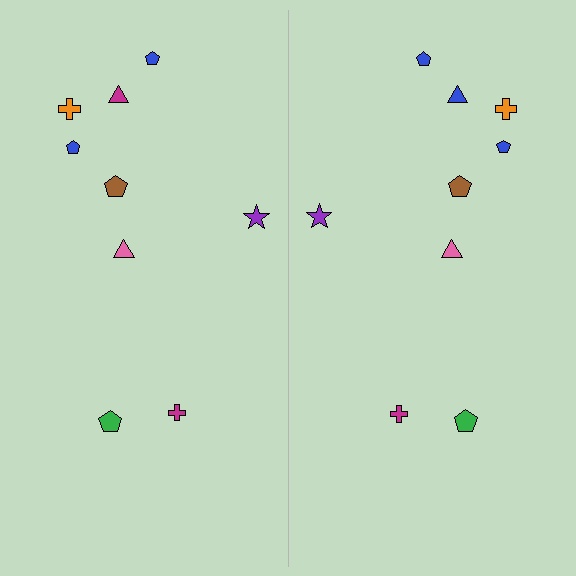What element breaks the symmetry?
The blue triangle on the right side breaks the symmetry — its mirror counterpart is magenta.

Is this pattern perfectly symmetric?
No, the pattern is not perfectly symmetric. The blue triangle on the right side breaks the symmetry — its mirror counterpart is magenta.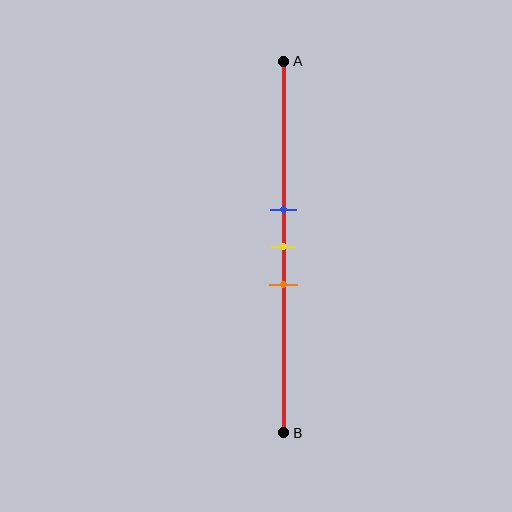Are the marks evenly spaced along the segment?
Yes, the marks are approximately evenly spaced.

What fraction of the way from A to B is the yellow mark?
The yellow mark is approximately 50% (0.5) of the way from A to B.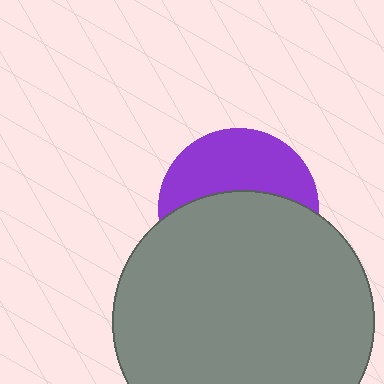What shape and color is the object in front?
The object in front is a gray circle.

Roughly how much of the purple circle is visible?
A small part of it is visible (roughly 42%).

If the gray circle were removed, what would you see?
You would see the complete purple circle.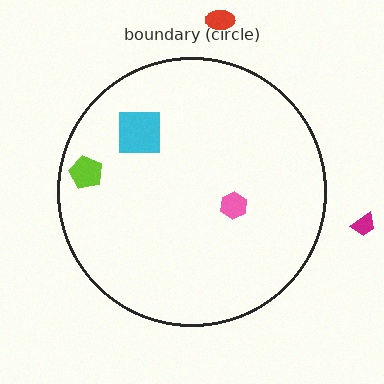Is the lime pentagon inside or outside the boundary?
Inside.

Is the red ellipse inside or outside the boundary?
Outside.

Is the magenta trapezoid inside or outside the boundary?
Outside.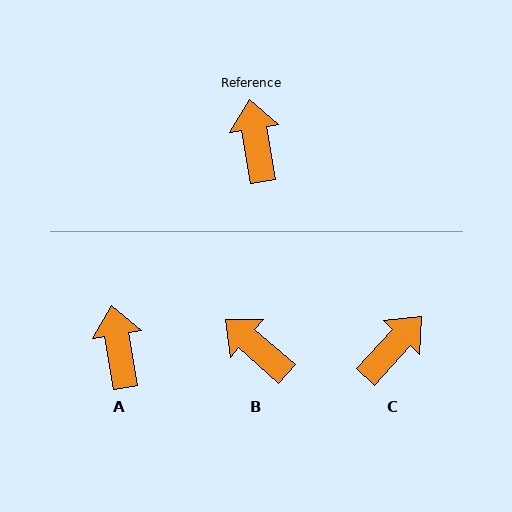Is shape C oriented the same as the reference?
No, it is off by about 52 degrees.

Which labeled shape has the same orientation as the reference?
A.